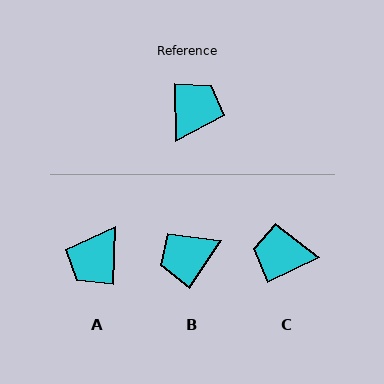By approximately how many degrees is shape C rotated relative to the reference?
Approximately 115 degrees counter-clockwise.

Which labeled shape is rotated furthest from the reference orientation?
A, about 177 degrees away.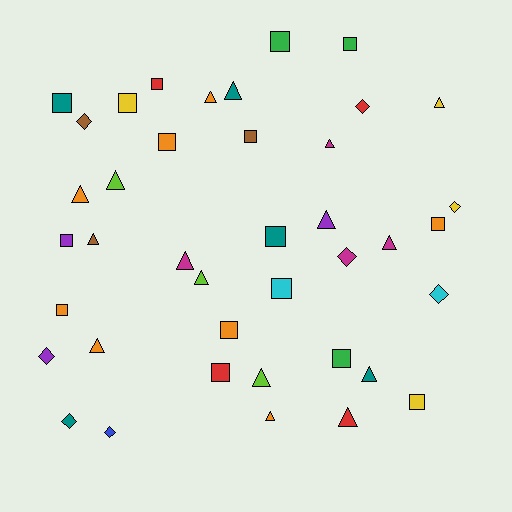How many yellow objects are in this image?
There are 4 yellow objects.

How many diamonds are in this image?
There are 8 diamonds.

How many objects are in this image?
There are 40 objects.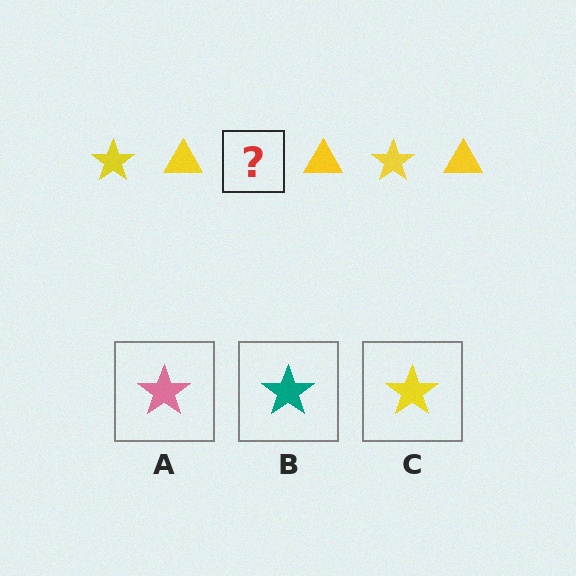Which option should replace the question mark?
Option C.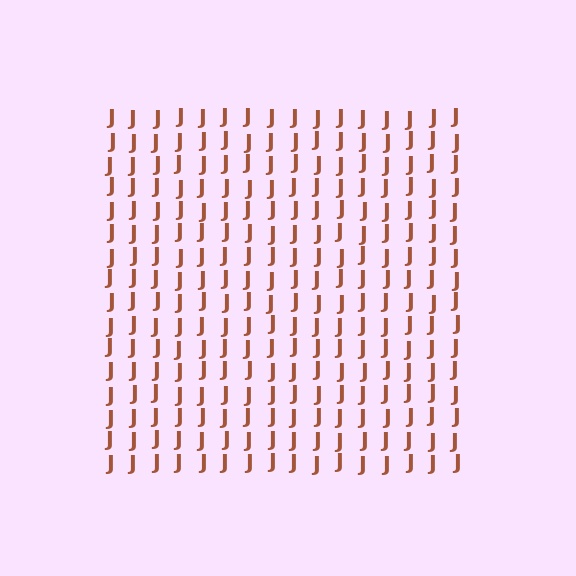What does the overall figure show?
The overall figure shows a square.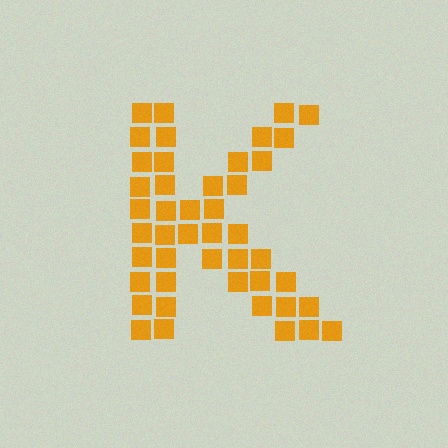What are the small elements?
The small elements are squares.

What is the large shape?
The large shape is the letter K.